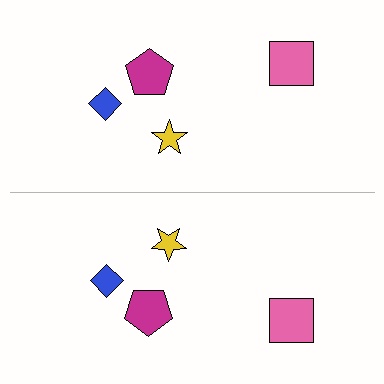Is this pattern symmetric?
Yes, this pattern has bilateral (reflection) symmetry.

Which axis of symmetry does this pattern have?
The pattern has a horizontal axis of symmetry running through the center of the image.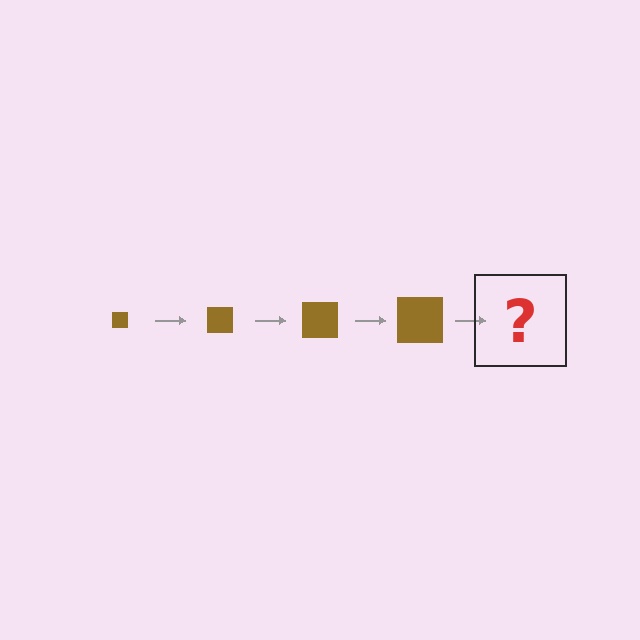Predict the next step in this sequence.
The next step is a brown square, larger than the previous one.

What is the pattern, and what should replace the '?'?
The pattern is that the square gets progressively larger each step. The '?' should be a brown square, larger than the previous one.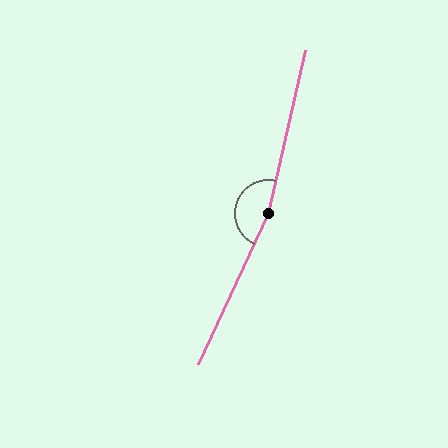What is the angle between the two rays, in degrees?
Approximately 168 degrees.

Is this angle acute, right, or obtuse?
It is obtuse.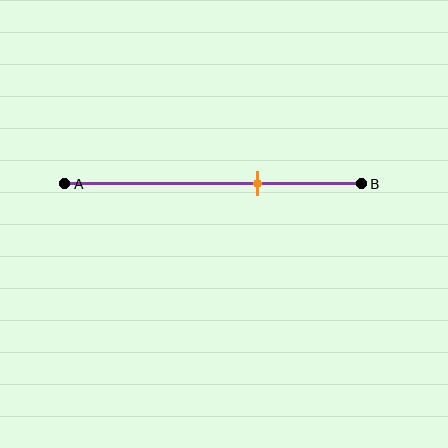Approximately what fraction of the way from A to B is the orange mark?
The orange mark is approximately 65% of the way from A to B.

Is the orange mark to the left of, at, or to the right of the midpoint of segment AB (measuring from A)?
The orange mark is to the right of the midpoint of segment AB.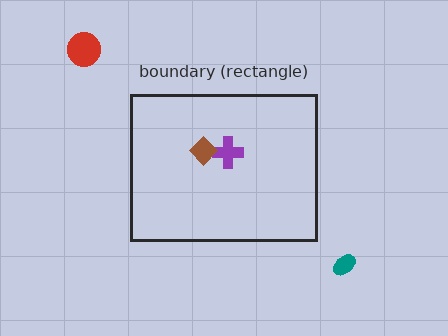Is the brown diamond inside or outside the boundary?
Inside.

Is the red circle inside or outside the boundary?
Outside.